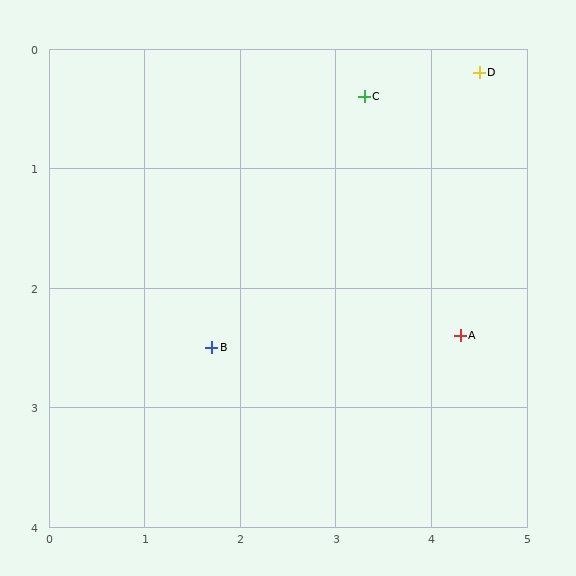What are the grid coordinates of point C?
Point C is at approximately (3.3, 0.4).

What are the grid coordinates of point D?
Point D is at approximately (4.5, 0.2).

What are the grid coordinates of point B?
Point B is at approximately (1.7, 2.5).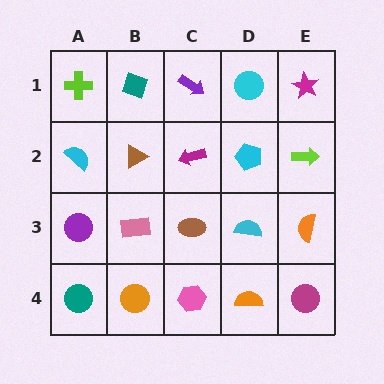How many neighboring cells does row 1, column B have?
3.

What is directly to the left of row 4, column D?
A pink hexagon.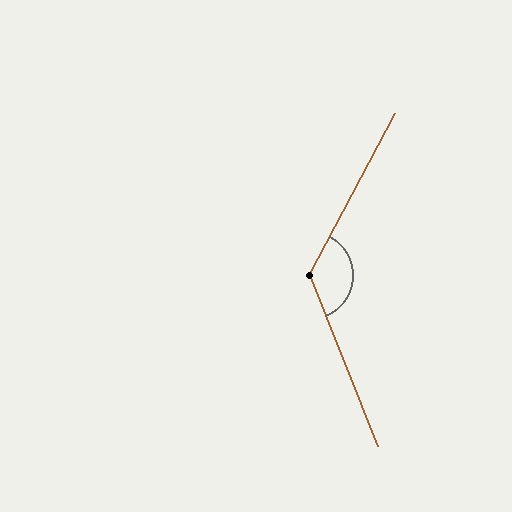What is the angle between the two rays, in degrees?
Approximately 131 degrees.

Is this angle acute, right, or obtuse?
It is obtuse.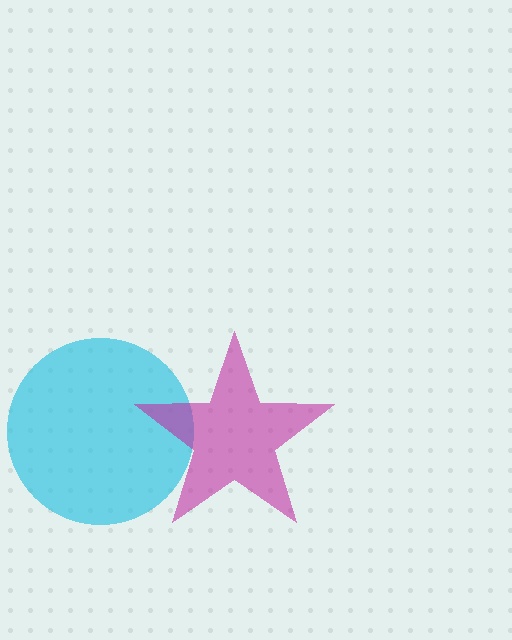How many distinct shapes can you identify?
There are 2 distinct shapes: a cyan circle, a magenta star.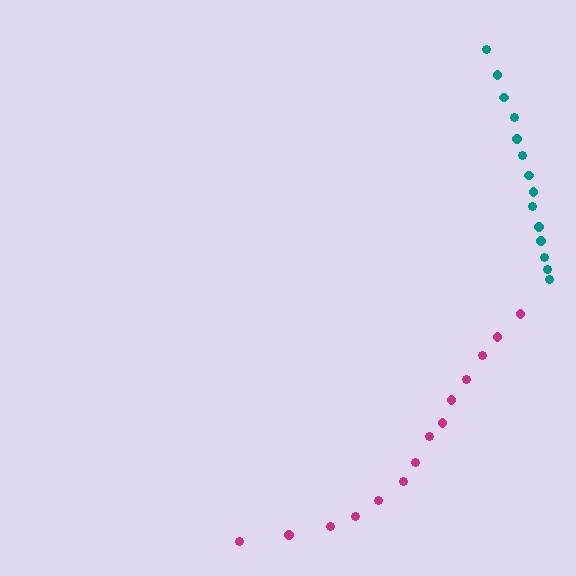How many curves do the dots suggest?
There are 2 distinct paths.